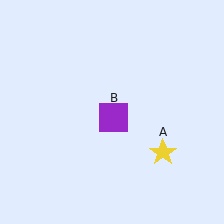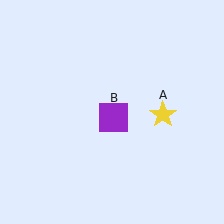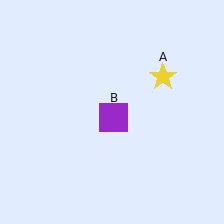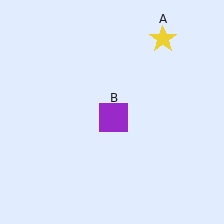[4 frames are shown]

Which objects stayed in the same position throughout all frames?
Purple square (object B) remained stationary.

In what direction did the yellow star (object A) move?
The yellow star (object A) moved up.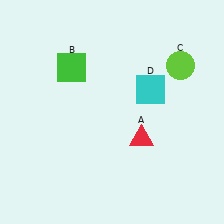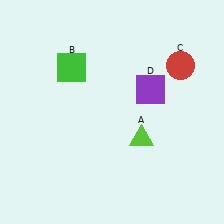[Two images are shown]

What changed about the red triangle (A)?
In Image 1, A is red. In Image 2, it changed to lime.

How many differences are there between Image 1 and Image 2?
There are 3 differences between the two images.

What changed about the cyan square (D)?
In Image 1, D is cyan. In Image 2, it changed to purple.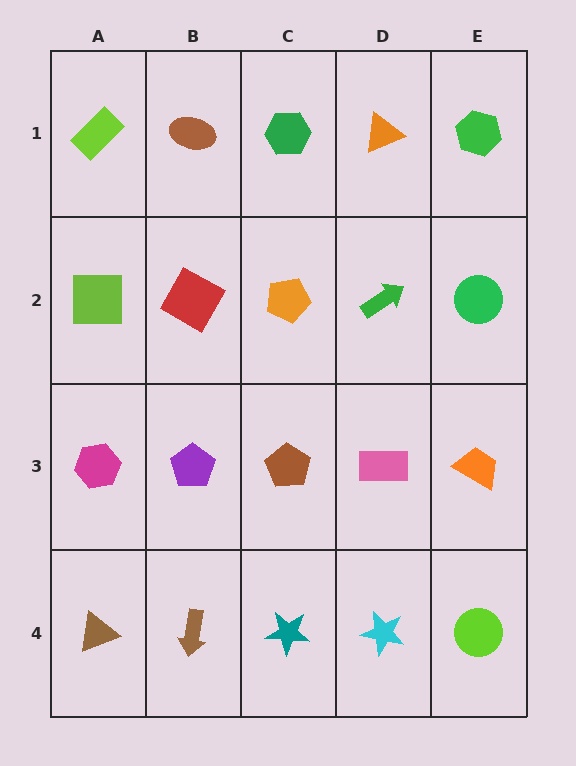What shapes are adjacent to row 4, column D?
A pink rectangle (row 3, column D), a teal star (row 4, column C), a lime circle (row 4, column E).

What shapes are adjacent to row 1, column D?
A green arrow (row 2, column D), a green hexagon (row 1, column C), a green hexagon (row 1, column E).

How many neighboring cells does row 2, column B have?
4.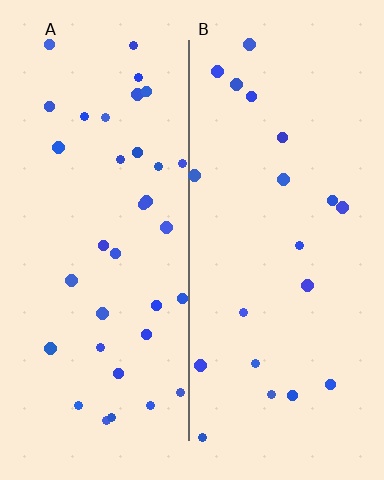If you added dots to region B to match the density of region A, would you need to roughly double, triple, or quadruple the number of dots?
Approximately double.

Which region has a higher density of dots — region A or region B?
A (the left).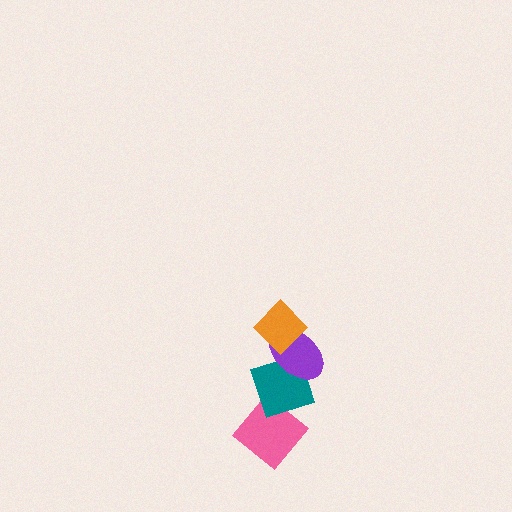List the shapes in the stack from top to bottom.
From top to bottom: the orange diamond, the purple ellipse, the teal diamond, the pink diamond.